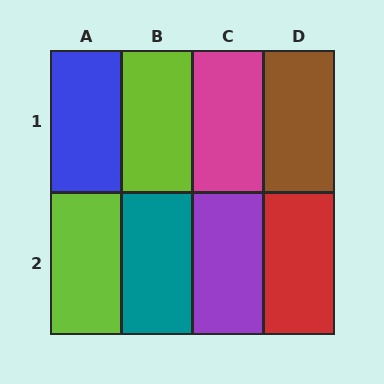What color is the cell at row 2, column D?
Red.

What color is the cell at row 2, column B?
Teal.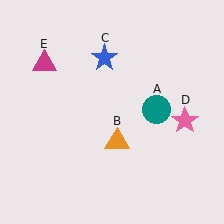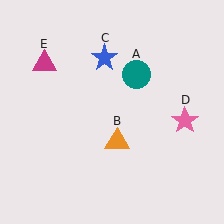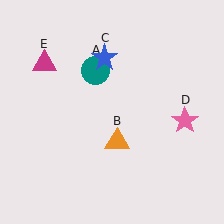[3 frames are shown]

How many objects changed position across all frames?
1 object changed position: teal circle (object A).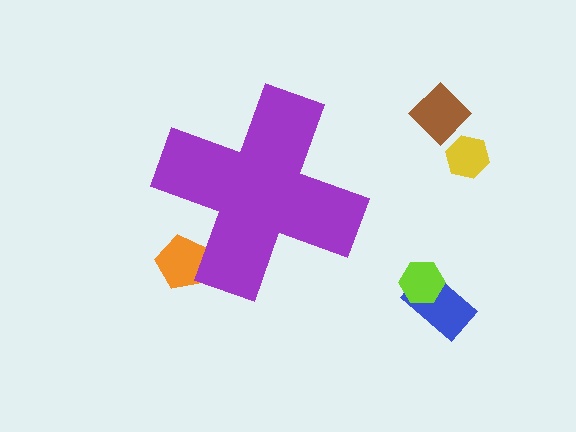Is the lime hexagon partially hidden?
No, the lime hexagon is fully visible.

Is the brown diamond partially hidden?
No, the brown diamond is fully visible.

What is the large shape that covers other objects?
A purple cross.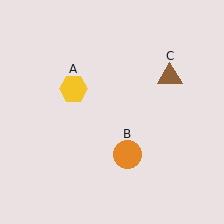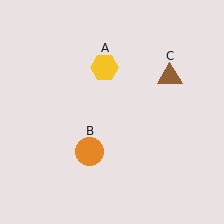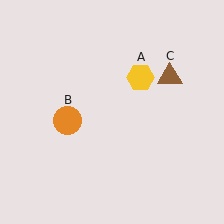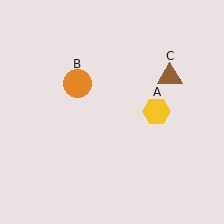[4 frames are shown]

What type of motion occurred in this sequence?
The yellow hexagon (object A), orange circle (object B) rotated clockwise around the center of the scene.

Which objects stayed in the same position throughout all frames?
Brown triangle (object C) remained stationary.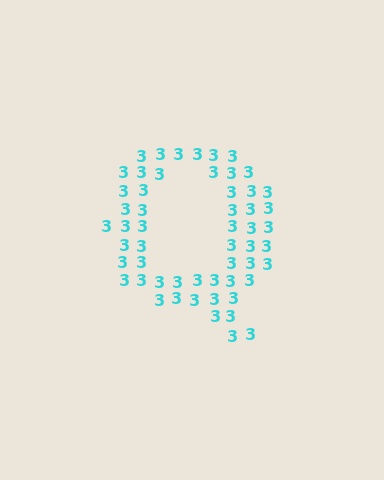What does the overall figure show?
The overall figure shows the letter Q.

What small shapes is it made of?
It is made of small digit 3's.